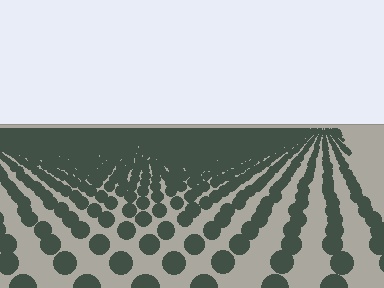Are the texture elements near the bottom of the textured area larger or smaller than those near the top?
Larger. Near the bottom, elements are closer to the viewer and appear at a bigger on-screen size.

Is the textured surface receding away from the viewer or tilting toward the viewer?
The surface is receding away from the viewer. Texture elements get smaller and denser toward the top.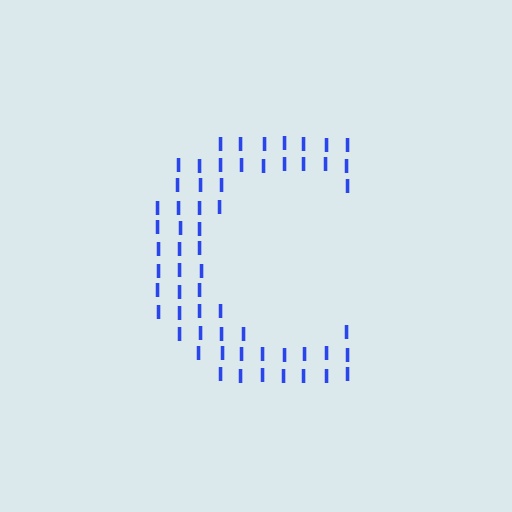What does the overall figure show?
The overall figure shows the letter C.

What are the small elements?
The small elements are letter I's.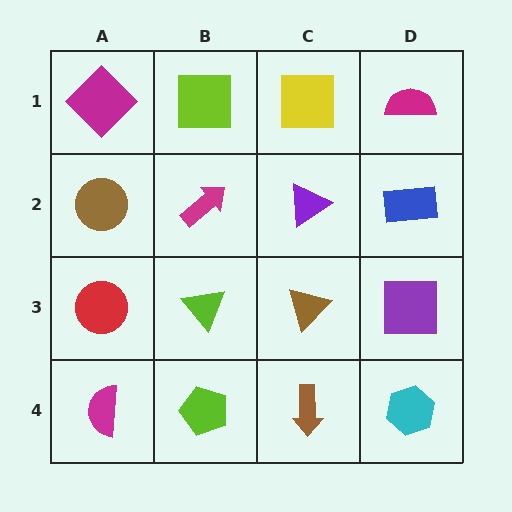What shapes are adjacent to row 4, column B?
A lime triangle (row 3, column B), a magenta semicircle (row 4, column A), a brown arrow (row 4, column C).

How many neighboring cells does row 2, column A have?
3.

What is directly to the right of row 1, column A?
A lime square.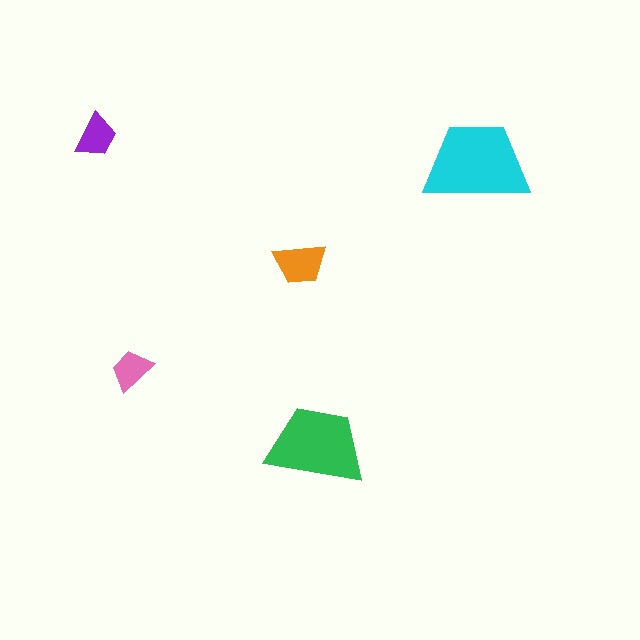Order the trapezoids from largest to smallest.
the cyan one, the green one, the orange one, the purple one, the pink one.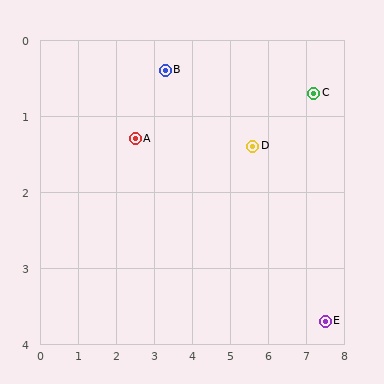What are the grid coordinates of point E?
Point E is at approximately (7.5, 3.7).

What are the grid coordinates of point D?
Point D is at approximately (5.6, 1.4).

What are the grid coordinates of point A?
Point A is at approximately (2.5, 1.3).